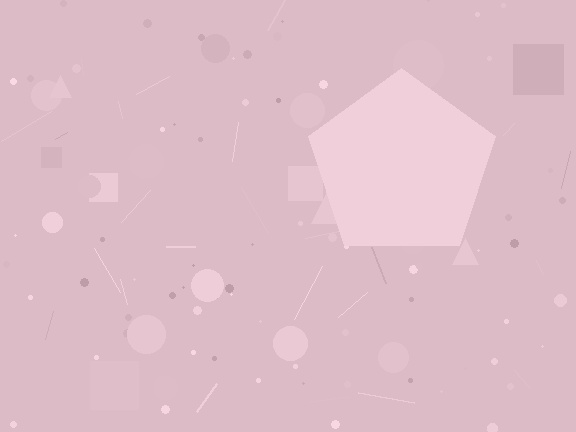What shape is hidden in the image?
A pentagon is hidden in the image.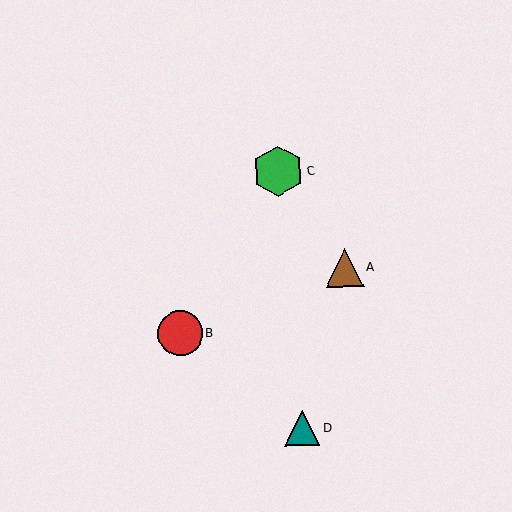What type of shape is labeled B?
Shape B is a red circle.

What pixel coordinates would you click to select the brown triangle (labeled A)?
Click at (345, 268) to select the brown triangle A.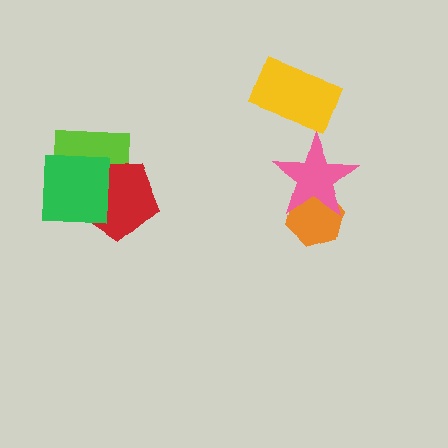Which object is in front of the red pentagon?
The green square is in front of the red pentagon.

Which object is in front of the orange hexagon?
The pink star is in front of the orange hexagon.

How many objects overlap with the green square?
2 objects overlap with the green square.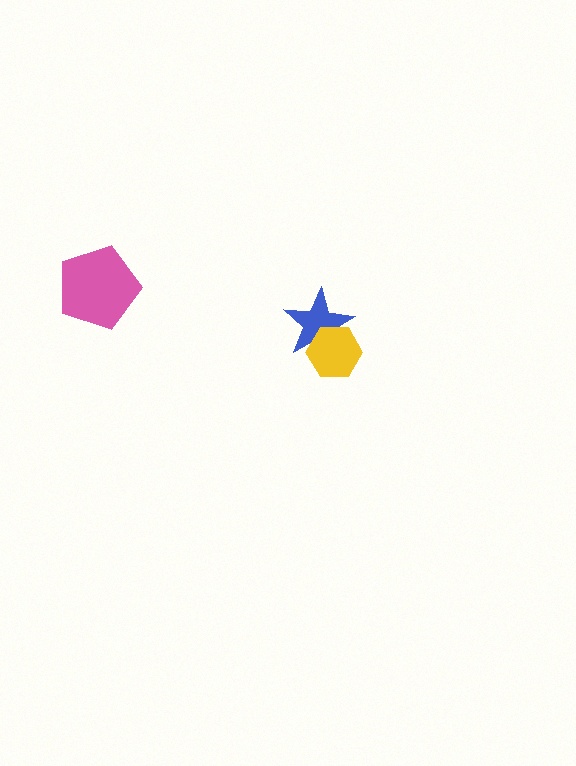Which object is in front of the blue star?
The yellow hexagon is in front of the blue star.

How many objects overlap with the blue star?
1 object overlaps with the blue star.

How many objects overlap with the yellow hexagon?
1 object overlaps with the yellow hexagon.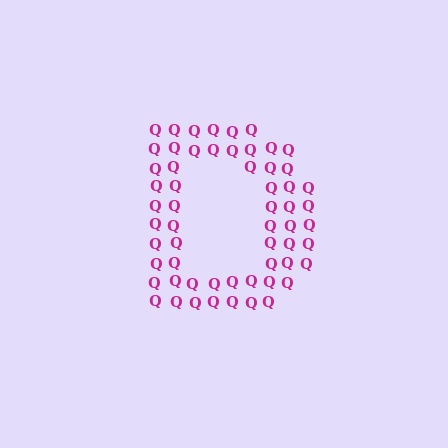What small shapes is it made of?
It is made of small letter Q's.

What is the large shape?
The large shape is the letter D.